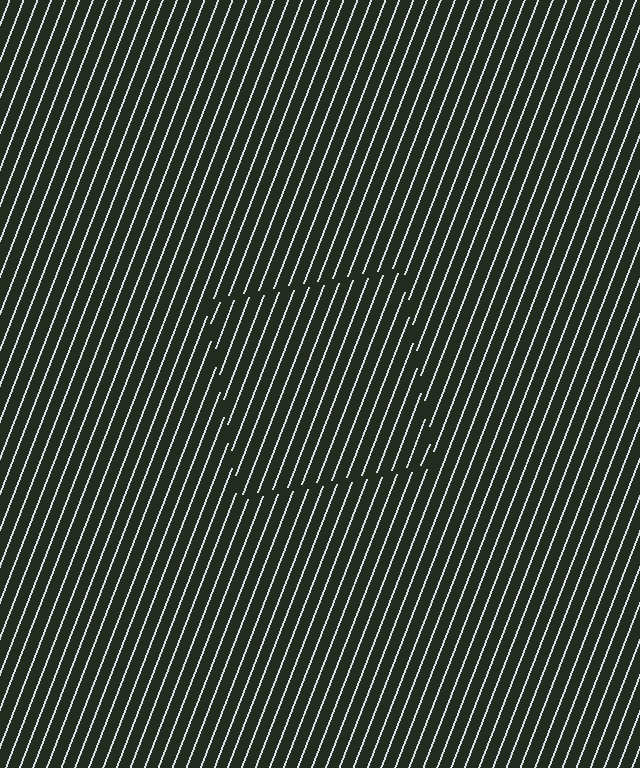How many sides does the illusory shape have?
4 sides — the line-ends trace a square.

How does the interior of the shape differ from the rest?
The interior of the shape contains the same grating, shifted by half a period — the contour is defined by the phase discontinuity where line-ends from the inner and outer gratings abut.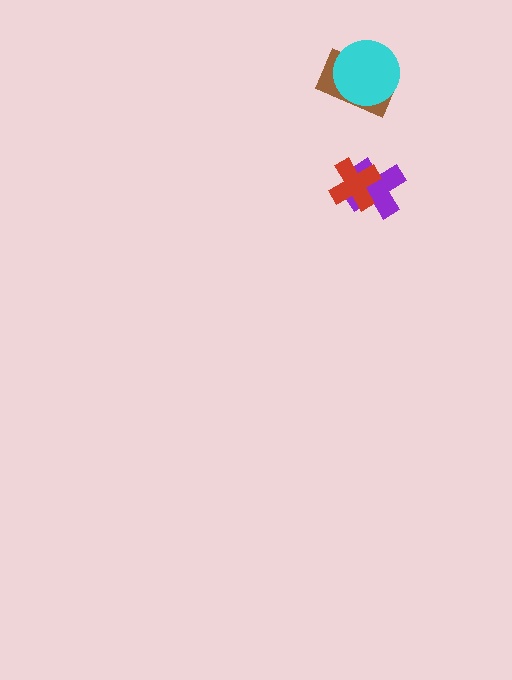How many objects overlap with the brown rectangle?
1 object overlaps with the brown rectangle.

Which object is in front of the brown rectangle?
The cyan circle is in front of the brown rectangle.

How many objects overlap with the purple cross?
1 object overlaps with the purple cross.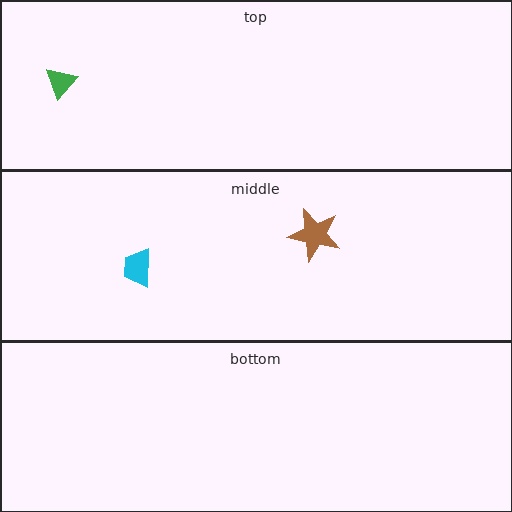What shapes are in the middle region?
The brown star, the cyan trapezoid.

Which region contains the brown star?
The middle region.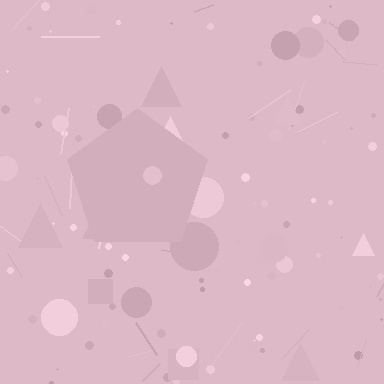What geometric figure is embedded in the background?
A pentagon is embedded in the background.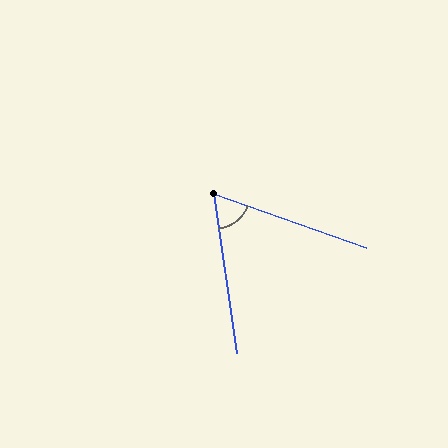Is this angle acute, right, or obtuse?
It is acute.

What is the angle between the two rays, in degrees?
Approximately 62 degrees.